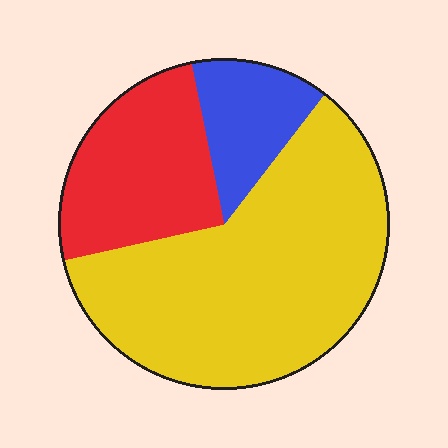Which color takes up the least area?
Blue, at roughly 15%.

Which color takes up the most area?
Yellow, at roughly 60%.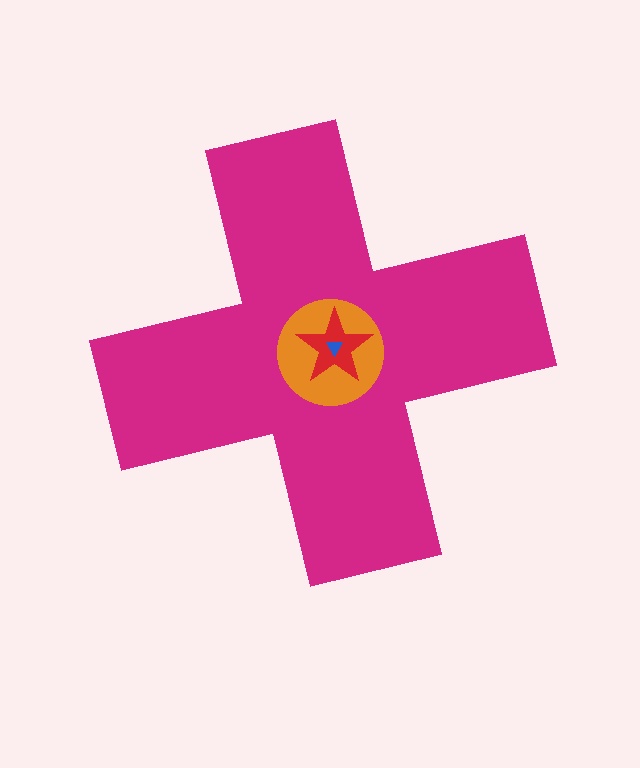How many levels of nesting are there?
4.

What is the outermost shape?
The magenta cross.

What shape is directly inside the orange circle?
The red star.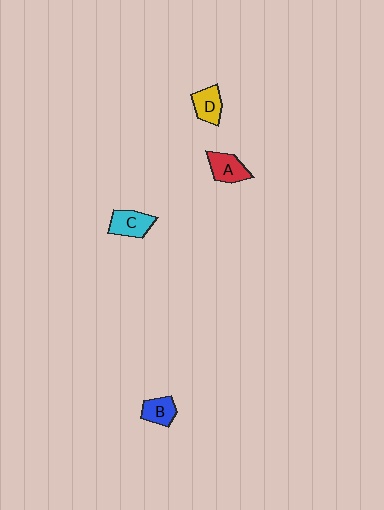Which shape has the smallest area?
Shape B (blue).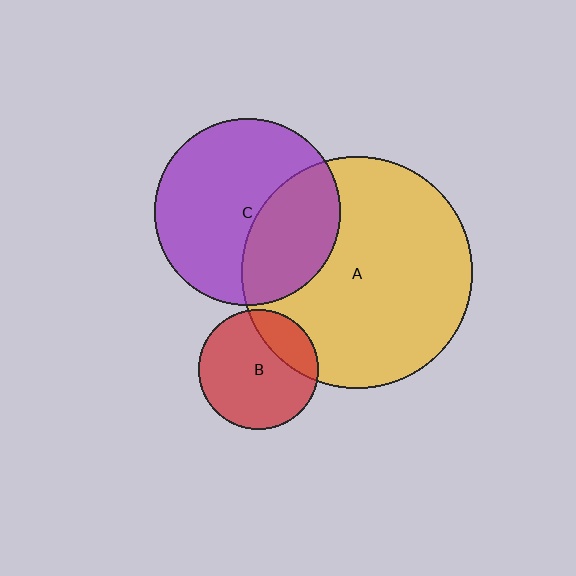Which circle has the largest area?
Circle A (yellow).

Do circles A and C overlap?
Yes.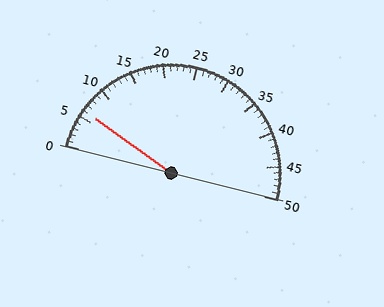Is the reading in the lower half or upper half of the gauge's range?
The reading is in the lower half of the range (0 to 50).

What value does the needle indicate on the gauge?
The needle indicates approximately 6.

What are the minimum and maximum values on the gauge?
The gauge ranges from 0 to 50.